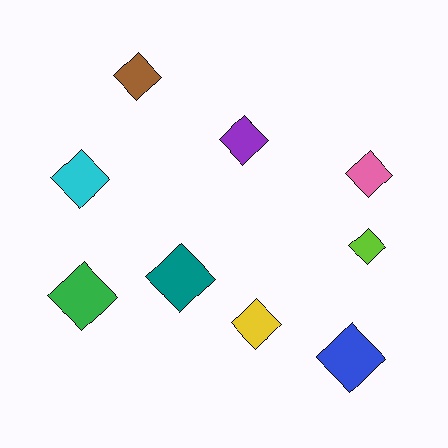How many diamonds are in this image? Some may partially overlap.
There are 9 diamonds.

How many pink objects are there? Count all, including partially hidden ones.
There is 1 pink object.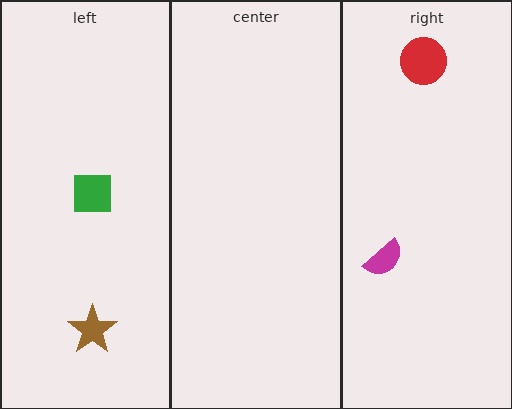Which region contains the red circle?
The right region.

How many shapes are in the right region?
2.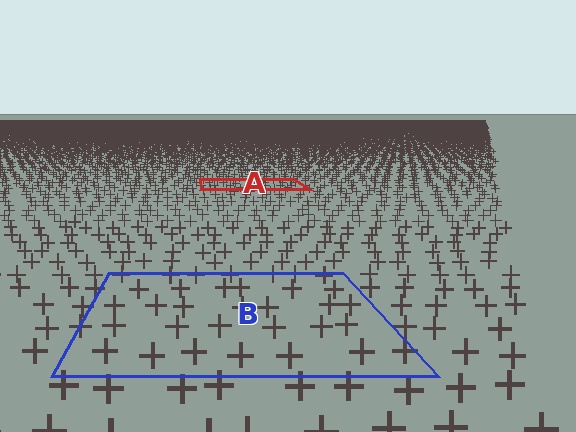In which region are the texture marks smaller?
The texture marks are smaller in region A, because it is farther away.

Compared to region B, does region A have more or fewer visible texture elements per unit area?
Region A has more texture elements per unit area — they are packed more densely because it is farther away.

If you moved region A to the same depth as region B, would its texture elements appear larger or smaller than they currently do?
They would appear larger. At a closer depth, the same texture elements are projected at a bigger on-screen size.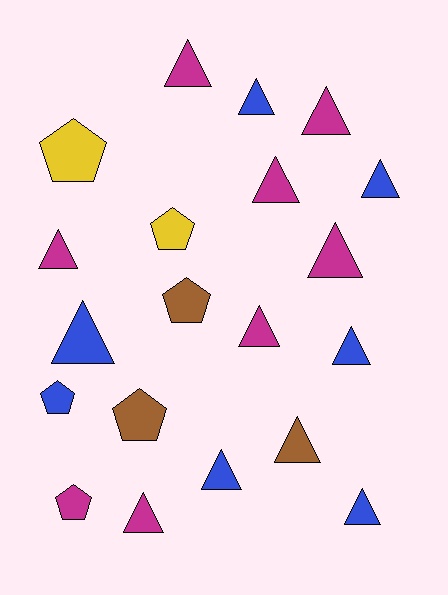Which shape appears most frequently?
Triangle, with 14 objects.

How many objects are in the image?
There are 20 objects.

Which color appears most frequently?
Magenta, with 8 objects.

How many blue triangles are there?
There are 6 blue triangles.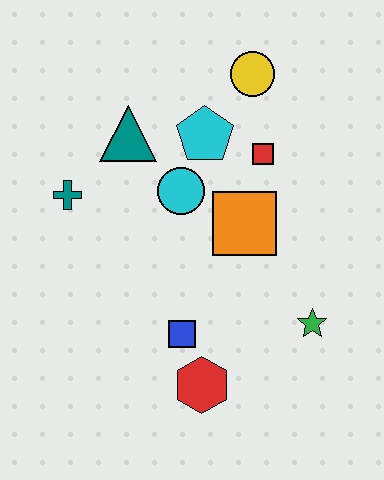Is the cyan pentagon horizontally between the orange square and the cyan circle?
Yes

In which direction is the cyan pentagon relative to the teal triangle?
The cyan pentagon is to the right of the teal triangle.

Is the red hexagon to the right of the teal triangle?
Yes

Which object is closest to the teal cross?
The teal triangle is closest to the teal cross.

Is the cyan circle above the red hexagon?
Yes